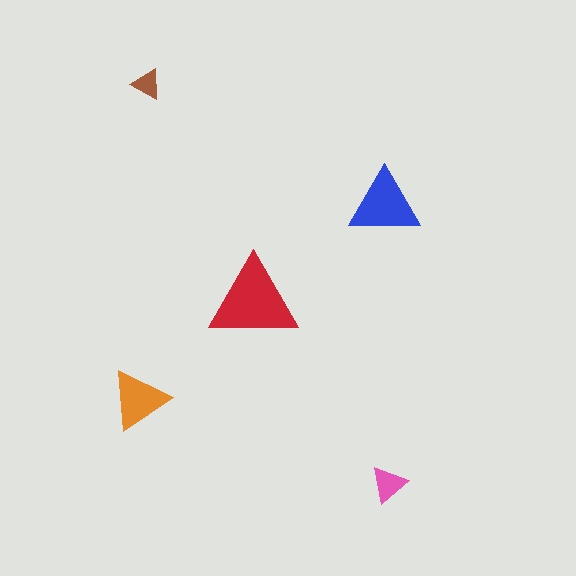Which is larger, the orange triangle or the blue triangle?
The blue one.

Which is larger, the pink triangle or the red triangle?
The red one.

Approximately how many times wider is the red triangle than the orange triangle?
About 1.5 times wider.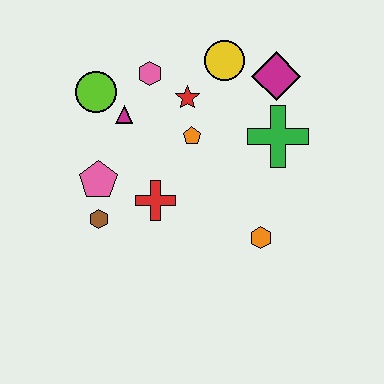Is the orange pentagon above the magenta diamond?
No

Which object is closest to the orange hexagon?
The green cross is closest to the orange hexagon.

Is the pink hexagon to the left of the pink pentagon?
No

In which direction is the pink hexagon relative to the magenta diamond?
The pink hexagon is to the left of the magenta diamond.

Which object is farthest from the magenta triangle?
The orange hexagon is farthest from the magenta triangle.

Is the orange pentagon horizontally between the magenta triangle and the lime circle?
No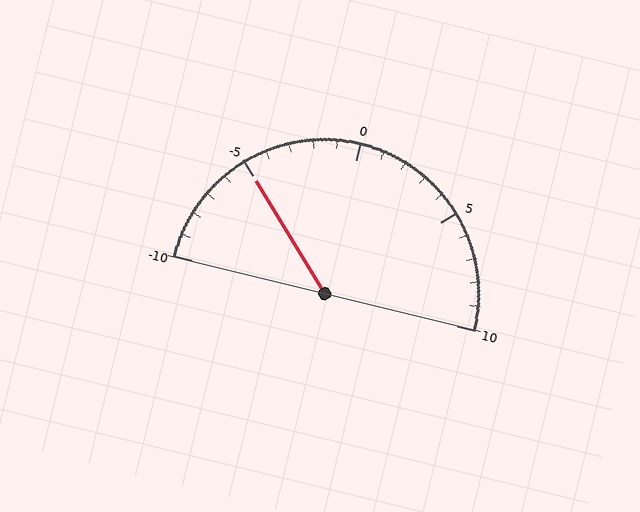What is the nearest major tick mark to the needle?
The nearest major tick mark is -5.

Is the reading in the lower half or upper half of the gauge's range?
The reading is in the lower half of the range (-10 to 10).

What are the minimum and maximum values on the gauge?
The gauge ranges from -10 to 10.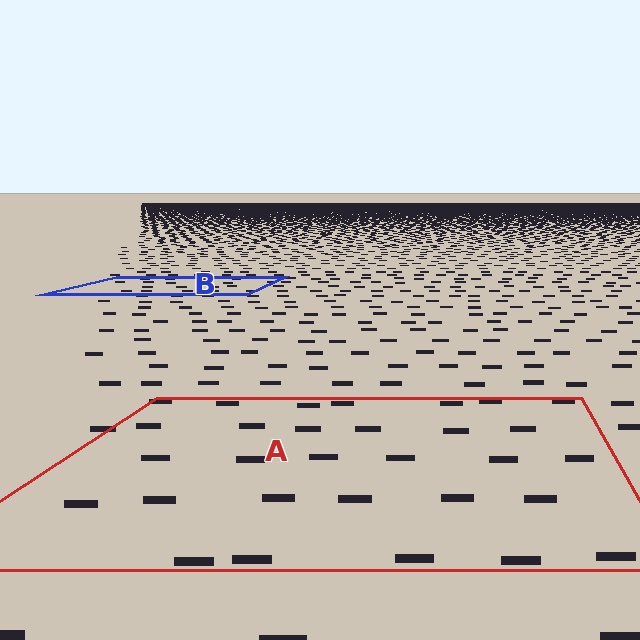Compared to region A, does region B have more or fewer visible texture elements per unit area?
Region B has more texture elements per unit area — they are packed more densely because it is farther away.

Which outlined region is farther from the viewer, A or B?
Region B is farther from the viewer — the texture elements inside it appear smaller and more densely packed.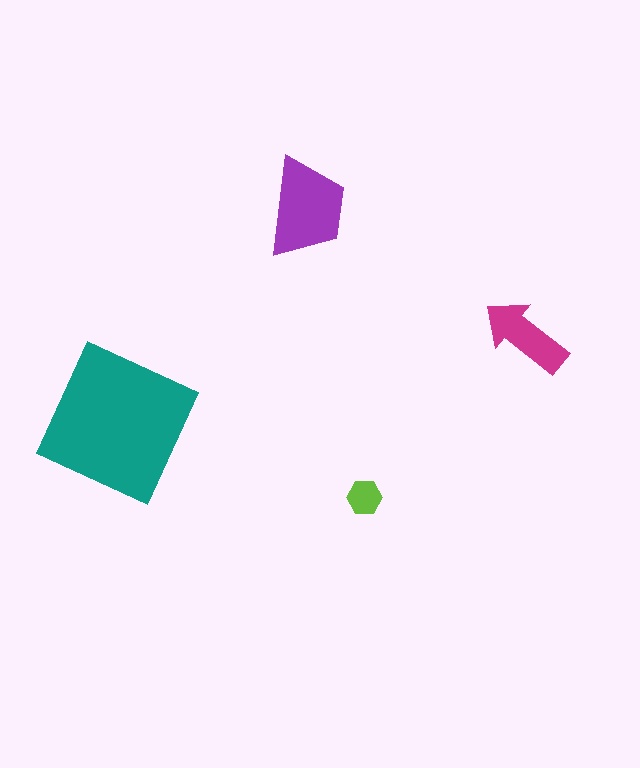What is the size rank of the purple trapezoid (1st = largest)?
2nd.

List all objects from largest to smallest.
The teal square, the purple trapezoid, the magenta arrow, the lime hexagon.